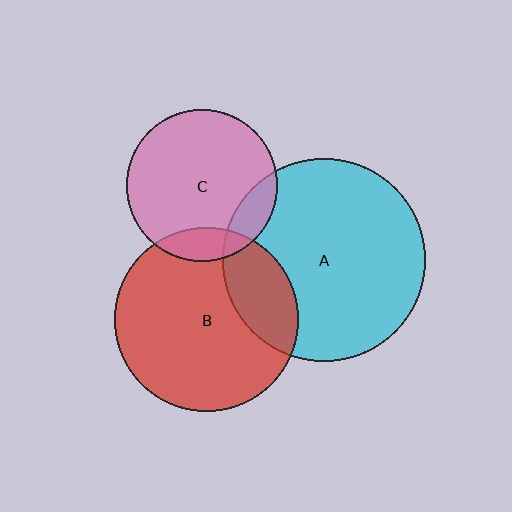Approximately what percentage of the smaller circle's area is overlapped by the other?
Approximately 15%.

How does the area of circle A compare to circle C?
Approximately 1.8 times.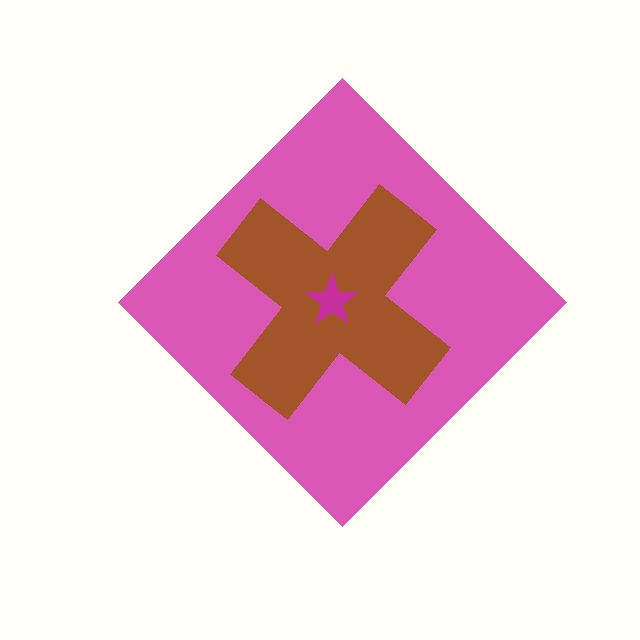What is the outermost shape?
The pink diamond.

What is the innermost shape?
The magenta star.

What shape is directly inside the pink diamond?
The brown cross.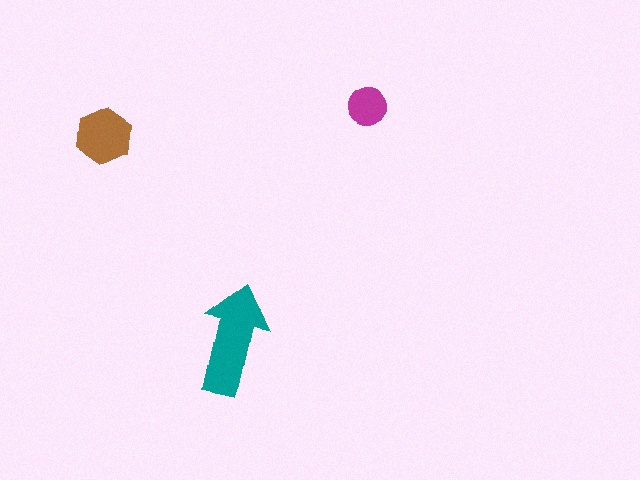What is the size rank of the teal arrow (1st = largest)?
1st.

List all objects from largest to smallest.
The teal arrow, the brown hexagon, the magenta circle.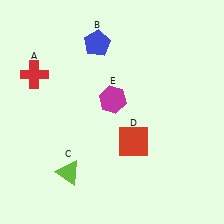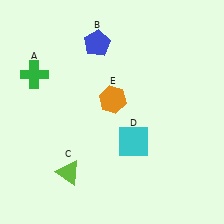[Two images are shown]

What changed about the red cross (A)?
In Image 1, A is red. In Image 2, it changed to green.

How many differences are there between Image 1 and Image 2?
There are 3 differences between the two images.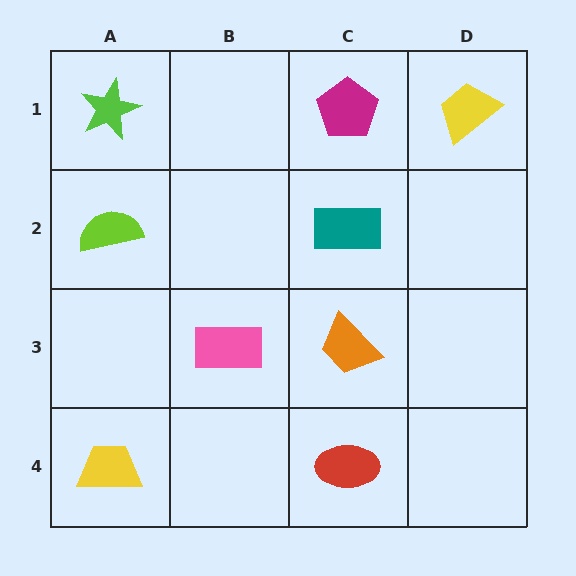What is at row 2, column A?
A lime semicircle.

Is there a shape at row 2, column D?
No, that cell is empty.